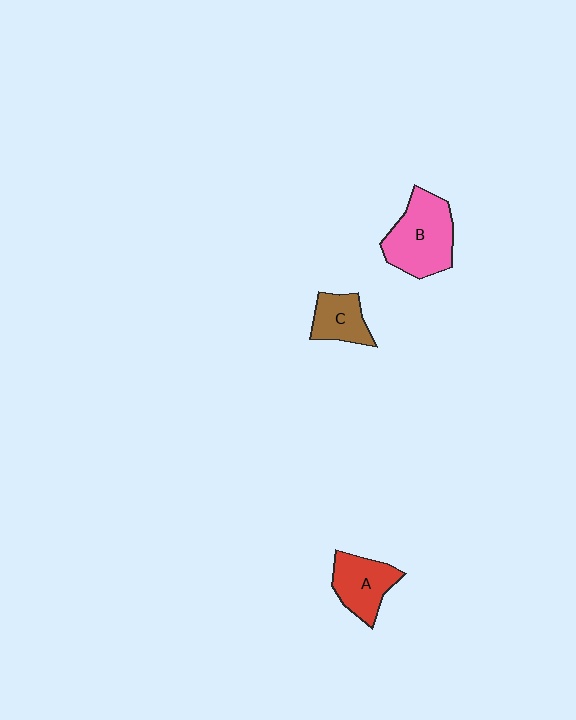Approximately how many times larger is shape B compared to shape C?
Approximately 1.9 times.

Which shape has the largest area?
Shape B (pink).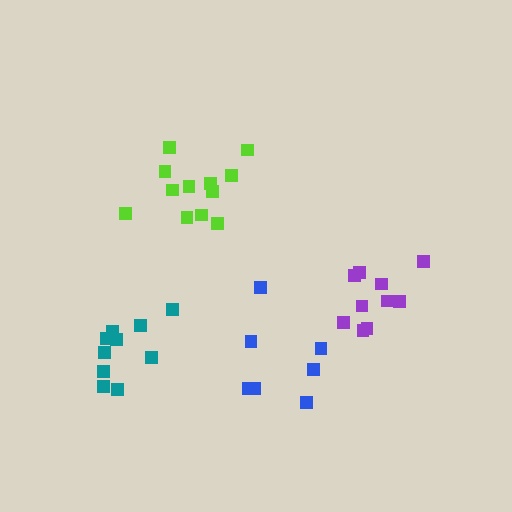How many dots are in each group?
Group 1: 7 dots, Group 2: 10 dots, Group 3: 12 dots, Group 4: 10 dots (39 total).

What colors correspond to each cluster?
The clusters are colored: blue, purple, lime, teal.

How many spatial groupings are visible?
There are 4 spatial groupings.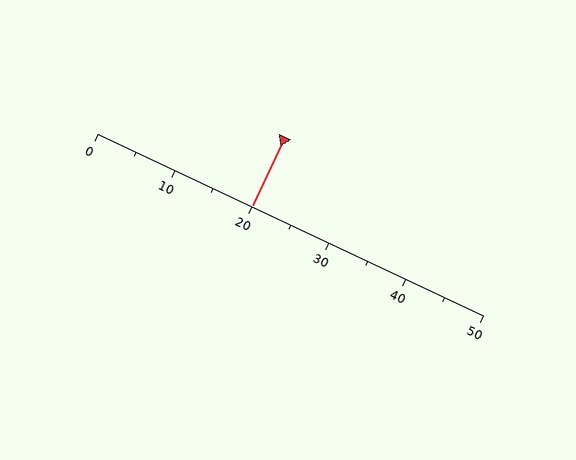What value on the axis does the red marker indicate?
The marker indicates approximately 20.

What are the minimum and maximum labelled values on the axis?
The axis runs from 0 to 50.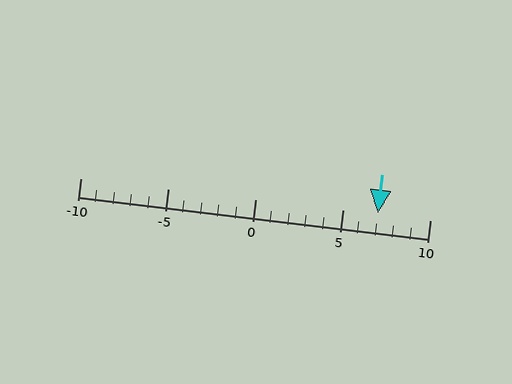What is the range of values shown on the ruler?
The ruler shows values from -10 to 10.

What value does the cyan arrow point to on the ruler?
The cyan arrow points to approximately 7.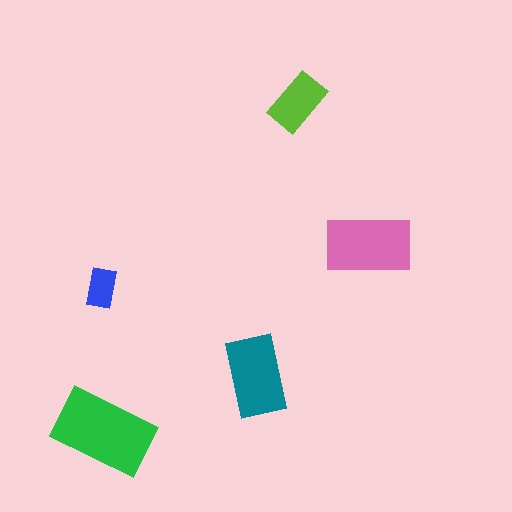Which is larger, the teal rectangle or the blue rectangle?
The teal one.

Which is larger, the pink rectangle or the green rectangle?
The green one.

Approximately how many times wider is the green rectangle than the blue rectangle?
About 2.5 times wider.